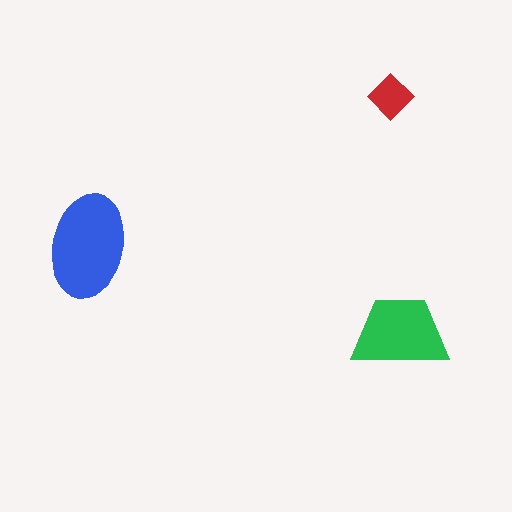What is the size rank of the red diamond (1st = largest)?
3rd.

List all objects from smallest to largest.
The red diamond, the green trapezoid, the blue ellipse.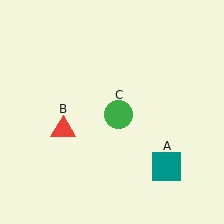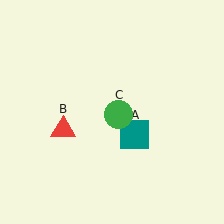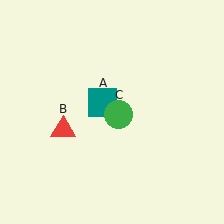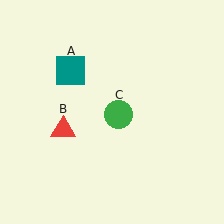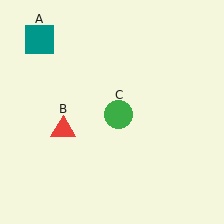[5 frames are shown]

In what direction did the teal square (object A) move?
The teal square (object A) moved up and to the left.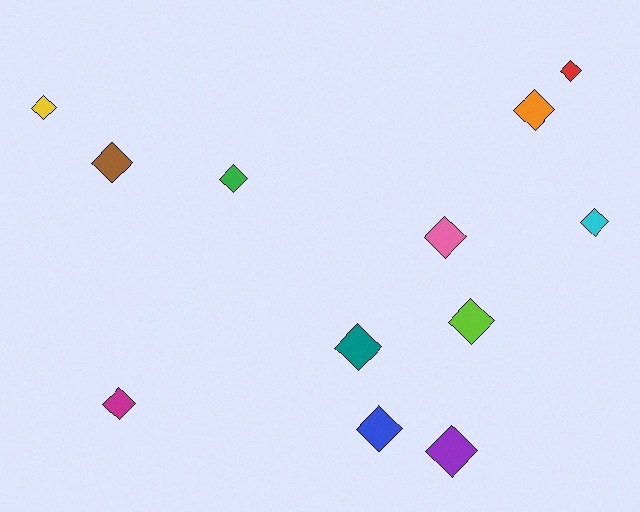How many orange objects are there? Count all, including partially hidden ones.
There is 1 orange object.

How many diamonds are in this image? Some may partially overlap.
There are 12 diamonds.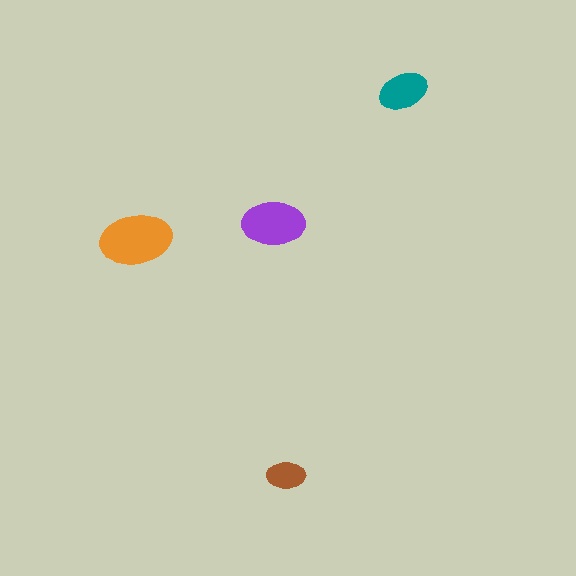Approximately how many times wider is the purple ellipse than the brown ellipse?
About 1.5 times wider.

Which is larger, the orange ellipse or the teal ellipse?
The orange one.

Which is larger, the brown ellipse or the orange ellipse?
The orange one.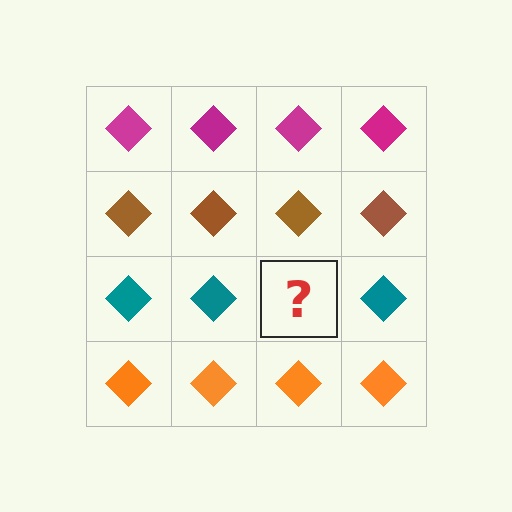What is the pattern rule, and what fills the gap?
The rule is that each row has a consistent color. The gap should be filled with a teal diamond.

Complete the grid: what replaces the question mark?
The question mark should be replaced with a teal diamond.